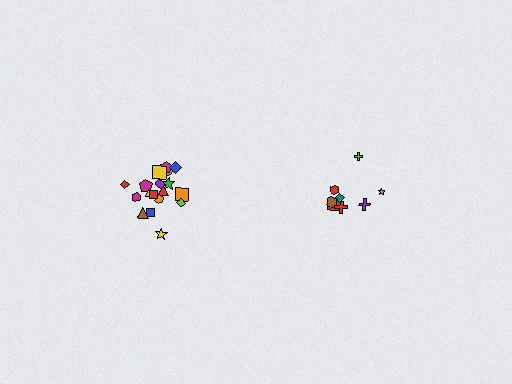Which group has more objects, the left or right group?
The left group.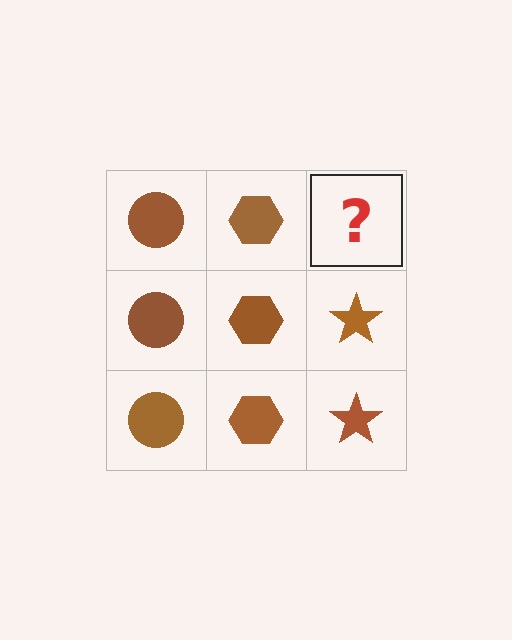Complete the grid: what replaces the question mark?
The question mark should be replaced with a brown star.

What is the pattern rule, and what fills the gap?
The rule is that each column has a consistent shape. The gap should be filled with a brown star.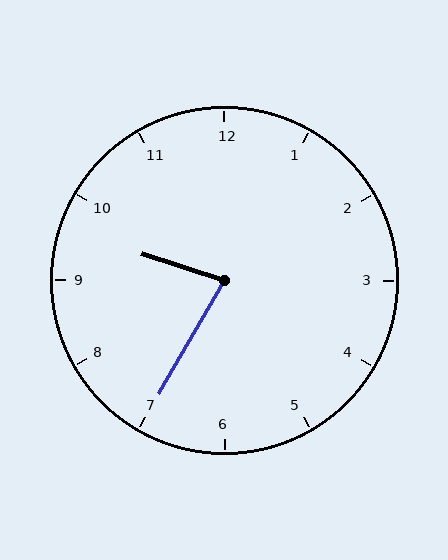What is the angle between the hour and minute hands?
Approximately 78 degrees.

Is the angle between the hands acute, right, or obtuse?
It is acute.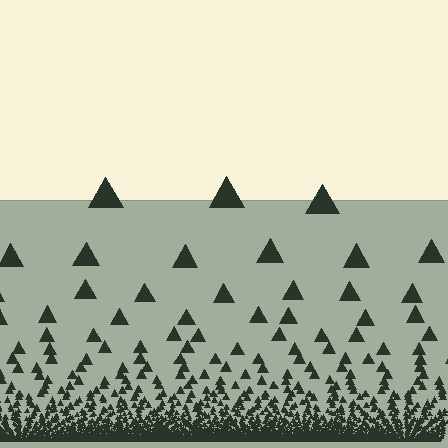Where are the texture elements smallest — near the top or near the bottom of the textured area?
Near the bottom.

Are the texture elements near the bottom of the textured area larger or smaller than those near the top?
Smaller. The gradient is inverted — elements near the bottom are smaller and denser.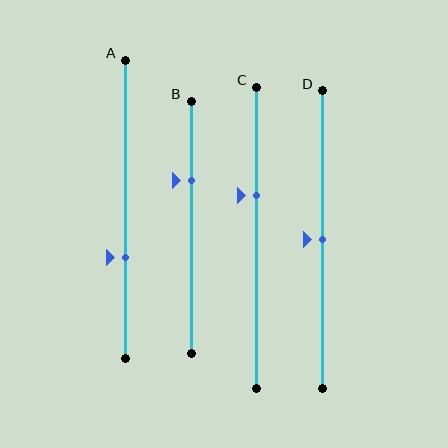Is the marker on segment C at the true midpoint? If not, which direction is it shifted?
No, the marker on segment C is shifted upward by about 14% of the segment length.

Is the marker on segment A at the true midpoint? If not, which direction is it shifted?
No, the marker on segment A is shifted downward by about 16% of the segment length.